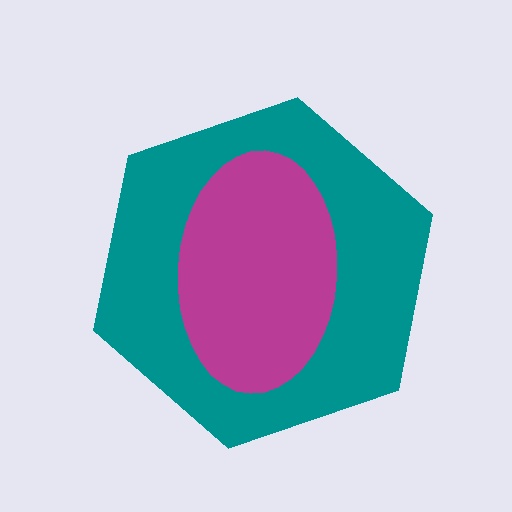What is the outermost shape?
The teal hexagon.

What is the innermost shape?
The magenta ellipse.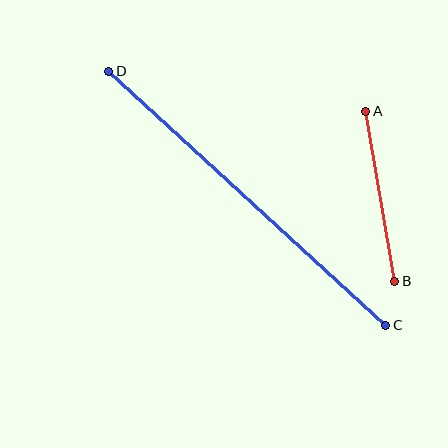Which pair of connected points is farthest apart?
Points C and D are farthest apart.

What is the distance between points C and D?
The distance is approximately 376 pixels.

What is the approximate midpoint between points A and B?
The midpoint is at approximately (380, 196) pixels.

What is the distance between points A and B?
The distance is approximately 172 pixels.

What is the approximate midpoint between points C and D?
The midpoint is at approximately (247, 198) pixels.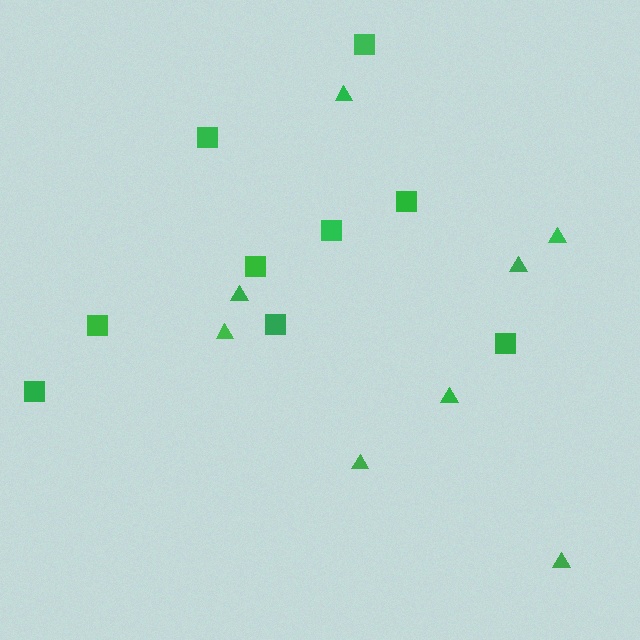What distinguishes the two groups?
There are 2 groups: one group of squares (9) and one group of triangles (8).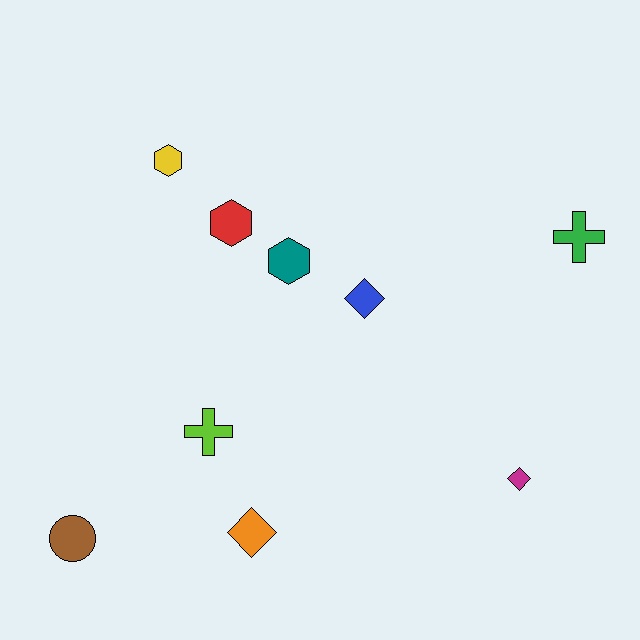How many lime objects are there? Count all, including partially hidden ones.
There is 1 lime object.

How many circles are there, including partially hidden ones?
There is 1 circle.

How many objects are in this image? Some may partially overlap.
There are 9 objects.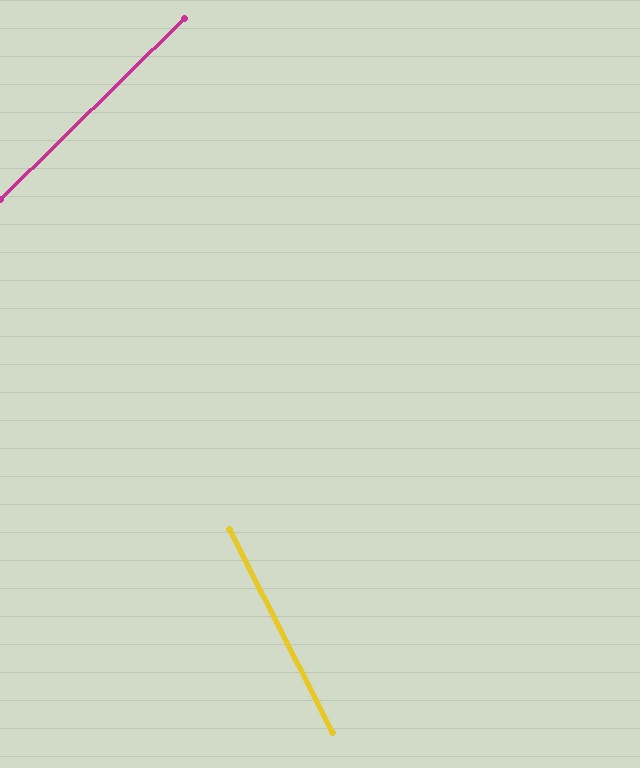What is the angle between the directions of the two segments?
Approximately 73 degrees.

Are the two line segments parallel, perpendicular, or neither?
Neither parallel nor perpendicular — they differ by about 73°.